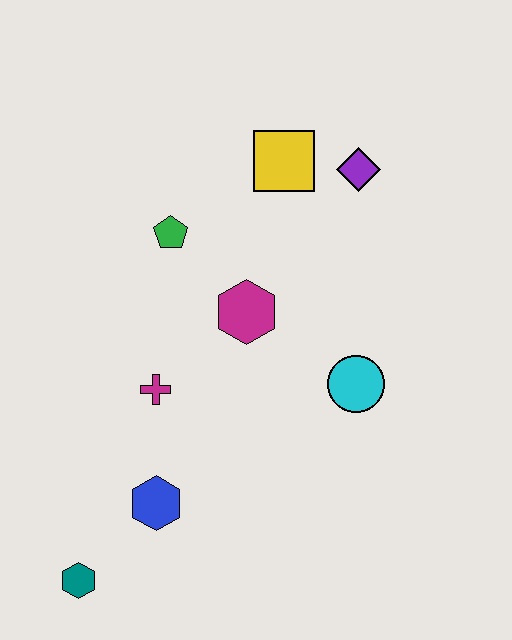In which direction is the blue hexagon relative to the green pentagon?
The blue hexagon is below the green pentagon.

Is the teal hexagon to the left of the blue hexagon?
Yes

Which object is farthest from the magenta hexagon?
The teal hexagon is farthest from the magenta hexagon.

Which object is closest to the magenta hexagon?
The green pentagon is closest to the magenta hexagon.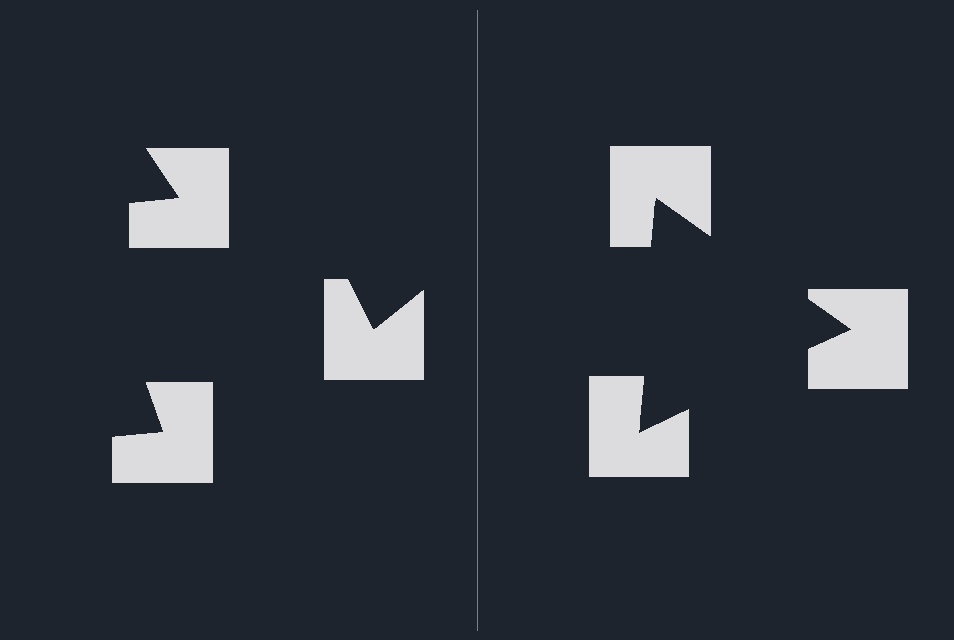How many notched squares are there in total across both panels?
6 — 3 on each side.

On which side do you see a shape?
An illusory triangle appears on the right side. On the left side the wedge cuts are rotated, so no coherent shape forms.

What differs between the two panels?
The notched squares are positioned identically on both sides; only the wedge orientations differ. On the right they align to a triangle; on the left they are misaligned.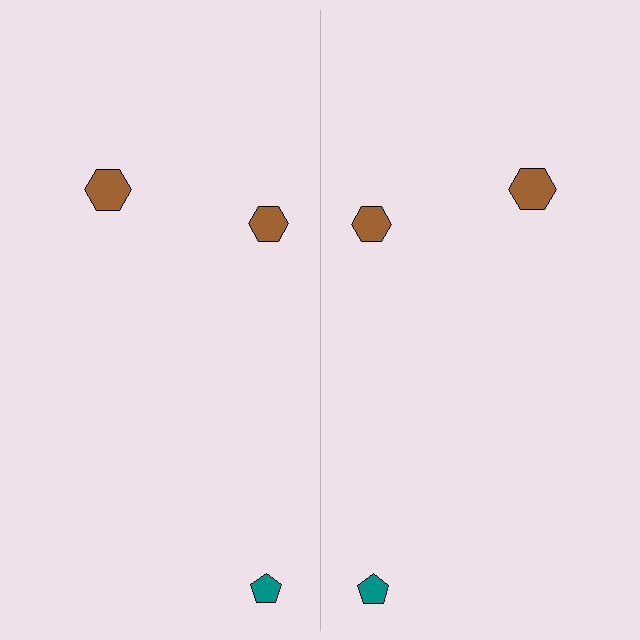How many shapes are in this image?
There are 6 shapes in this image.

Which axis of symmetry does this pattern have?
The pattern has a vertical axis of symmetry running through the center of the image.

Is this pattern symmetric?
Yes, this pattern has bilateral (reflection) symmetry.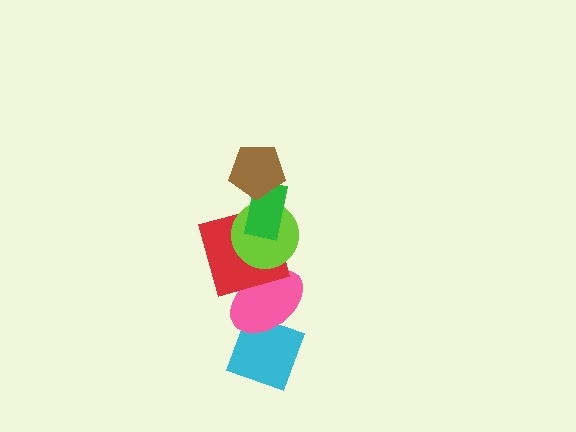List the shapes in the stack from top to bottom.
From top to bottom: the brown pentagon, the green rectangle, the lime circle, the red square, the pink ellipse, the cyan diamond.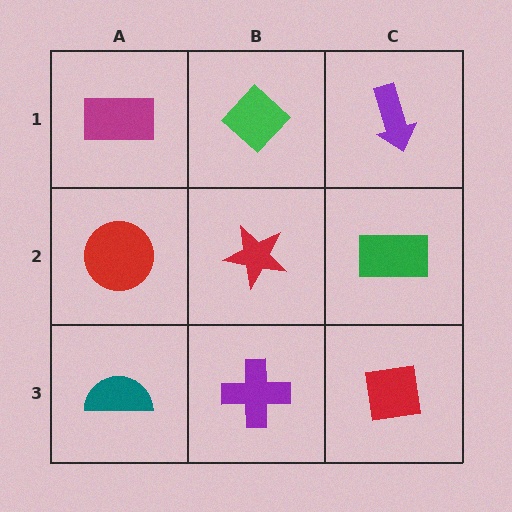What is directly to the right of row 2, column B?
A green rectangle.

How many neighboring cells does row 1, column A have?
2.